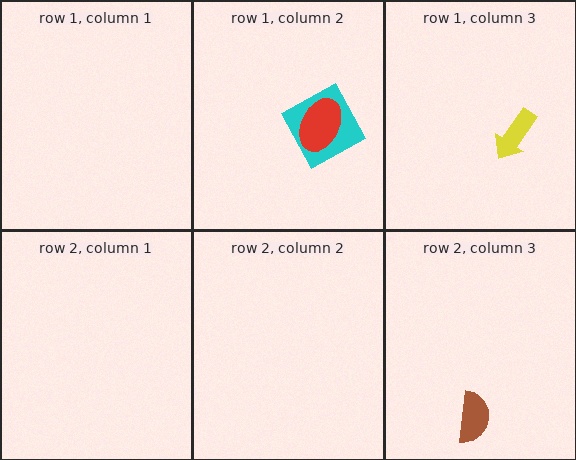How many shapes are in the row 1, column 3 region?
1.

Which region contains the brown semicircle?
The row 2, column 3 region.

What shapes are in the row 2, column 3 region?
The brown semicircle.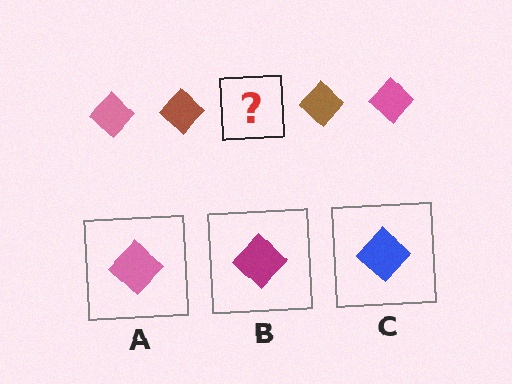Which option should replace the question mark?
Option A.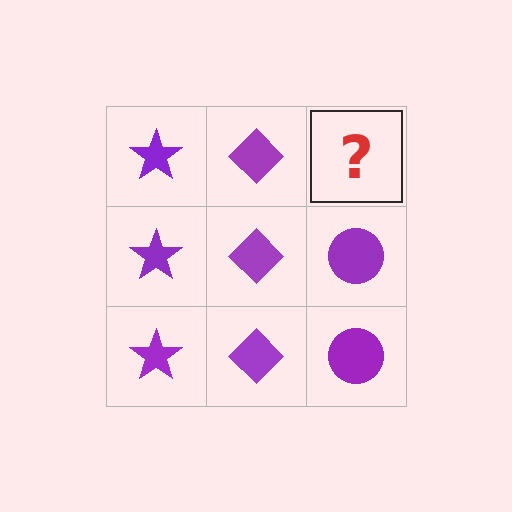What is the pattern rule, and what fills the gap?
The rule is that each column has a consistent shape. The gap should be filled with a purple circle.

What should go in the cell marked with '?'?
The missing cell should contain a purple circle.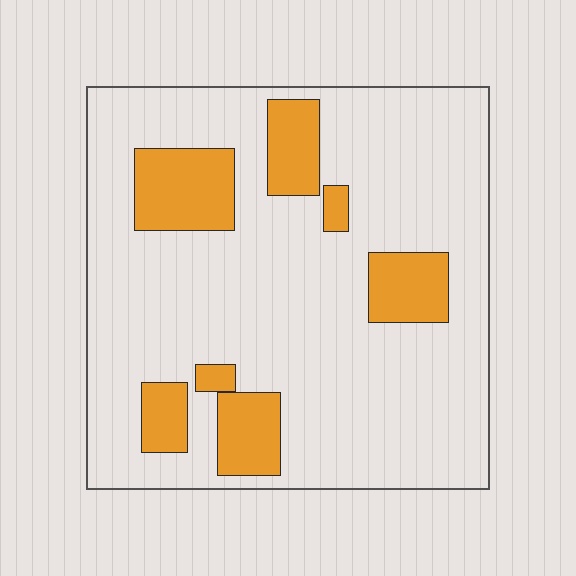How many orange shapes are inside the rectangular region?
7.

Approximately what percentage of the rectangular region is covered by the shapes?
Approximately 20%.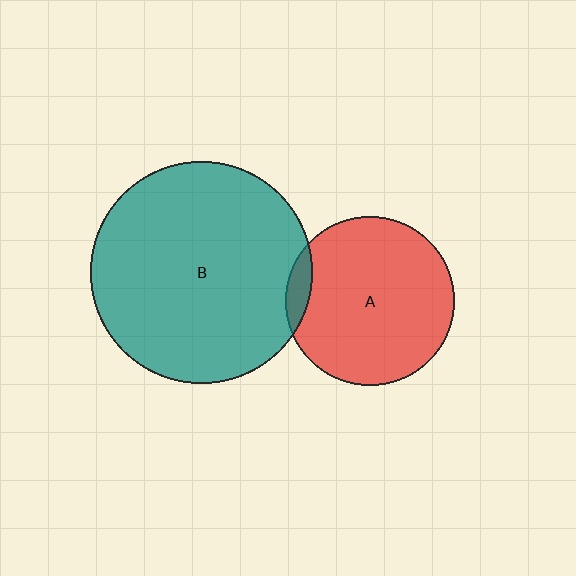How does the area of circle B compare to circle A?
Approximately 1.7 times.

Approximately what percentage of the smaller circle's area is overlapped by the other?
Approximately 5%.